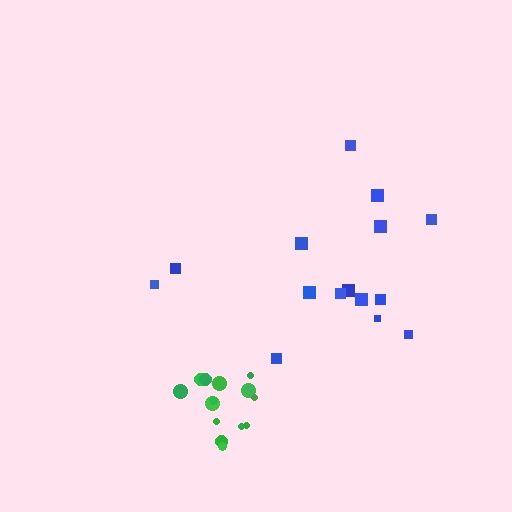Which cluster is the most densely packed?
Green.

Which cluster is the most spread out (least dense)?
Blue.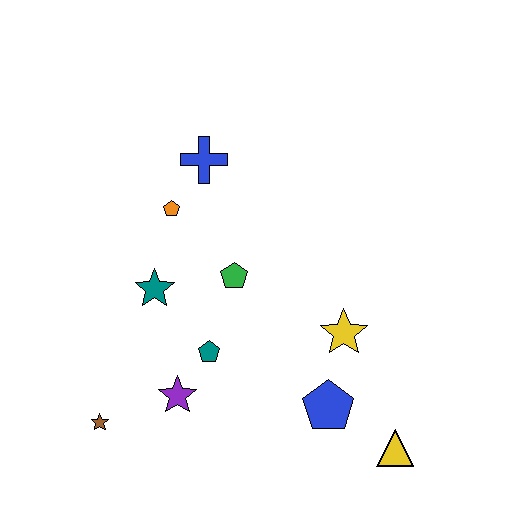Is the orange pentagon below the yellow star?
No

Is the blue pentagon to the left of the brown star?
No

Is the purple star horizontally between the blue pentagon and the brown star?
Yes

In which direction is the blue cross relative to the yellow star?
The blue cross is above the yellow star.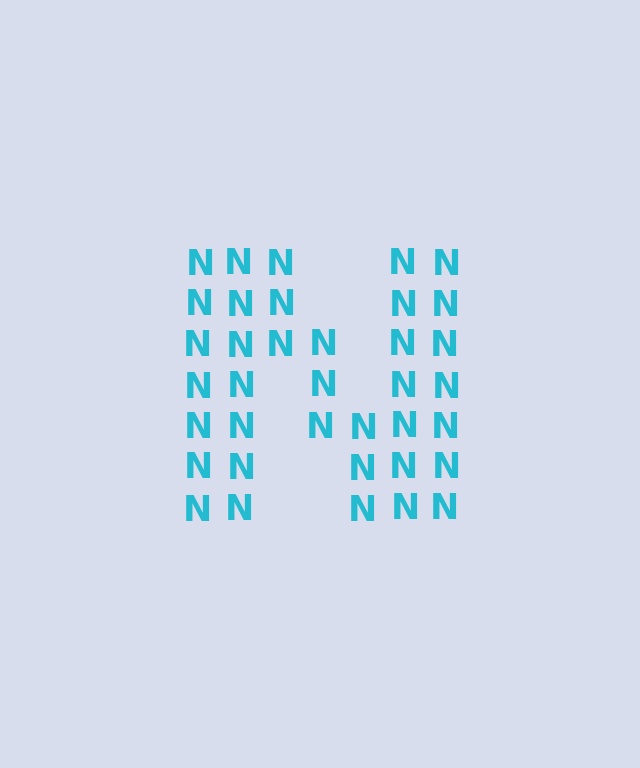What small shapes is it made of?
It is made of small letter N's.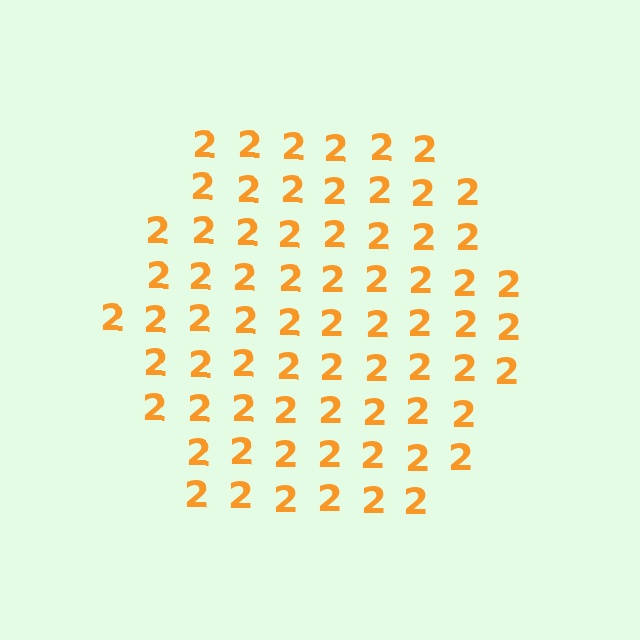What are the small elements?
The small elements are digit 2's.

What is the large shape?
The large shape is a hexagon.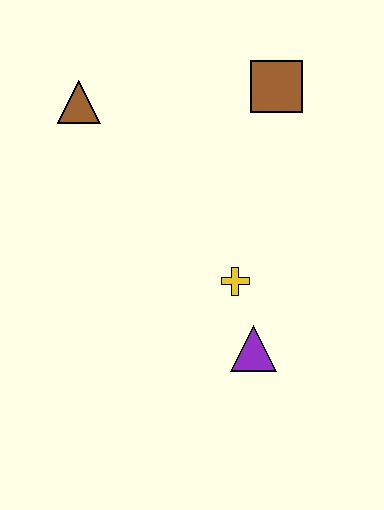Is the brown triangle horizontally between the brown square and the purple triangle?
No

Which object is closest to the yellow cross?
The purple triangle is closest to the yellow cross.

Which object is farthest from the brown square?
The purple triangle is farthest from the brown square.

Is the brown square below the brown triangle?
No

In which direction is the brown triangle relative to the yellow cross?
The brown triangle is above the yellow cross.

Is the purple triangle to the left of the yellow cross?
No